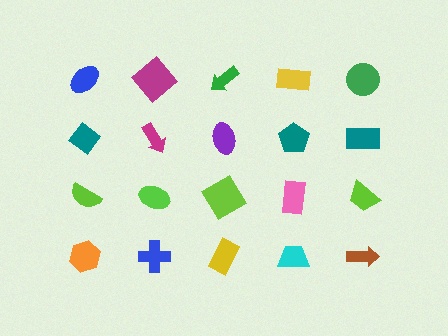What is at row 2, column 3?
A purple ellipse.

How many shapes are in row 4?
5 shapes.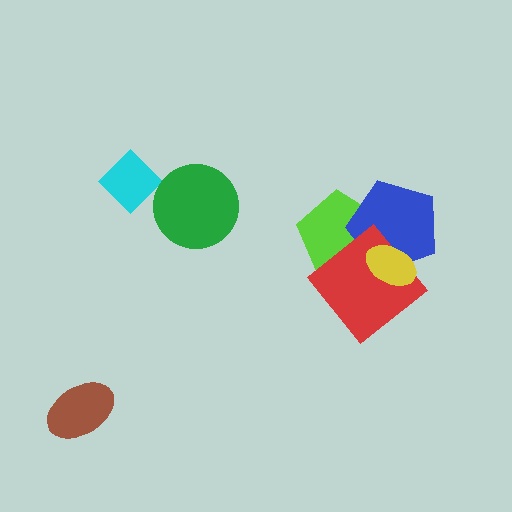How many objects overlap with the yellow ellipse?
3 objects overlap with the yellow ellipse.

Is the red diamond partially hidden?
Yes, it is partially covered by another shape.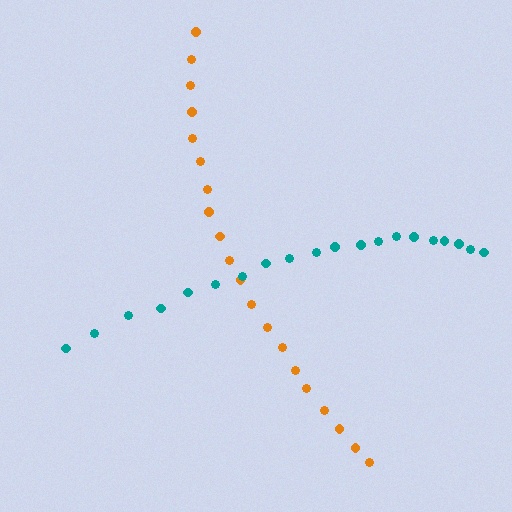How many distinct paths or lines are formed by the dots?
There are 2 distinct paths.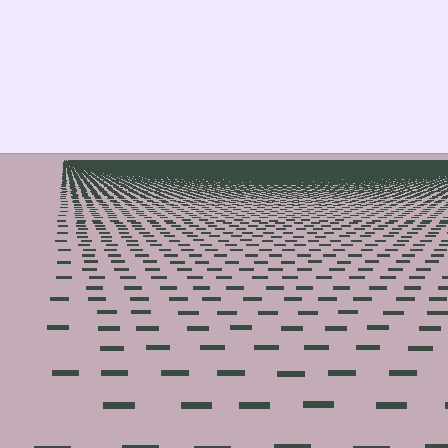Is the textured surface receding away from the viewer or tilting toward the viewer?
The surface is receding away from the viewer. Texture elements get smaller and denser toward the top.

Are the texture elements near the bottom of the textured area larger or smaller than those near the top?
Larger. Near the bottom, elements are closer to the viewer and appear at a bigger on-screen size.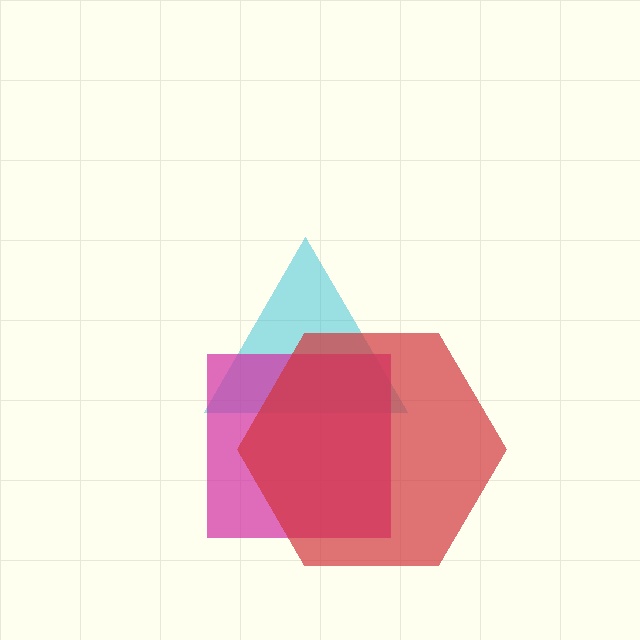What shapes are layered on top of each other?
The layered shapes are: a cyan triangle, a magenta square, a red hexagon.